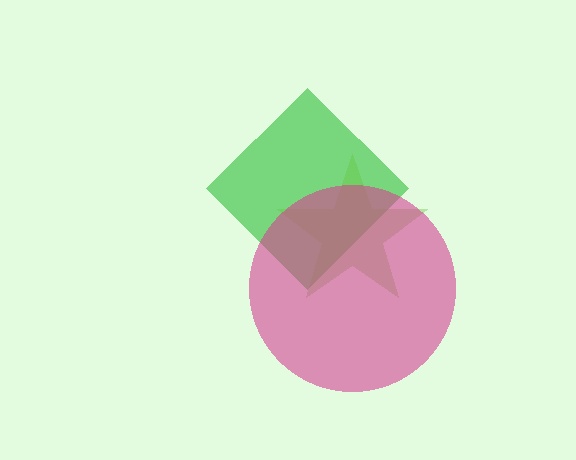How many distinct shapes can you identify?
There are 3 distinct shapes: a green diamond, a lime star, a magenta circle.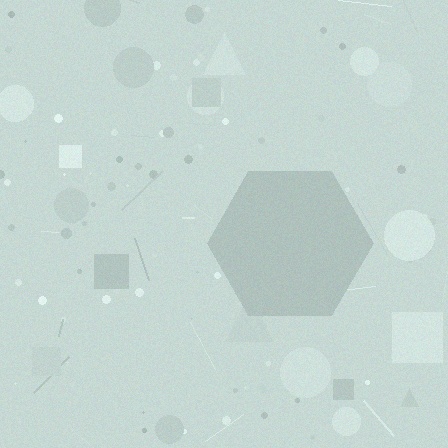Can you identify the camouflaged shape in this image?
The camouflaged shape is a hexagon.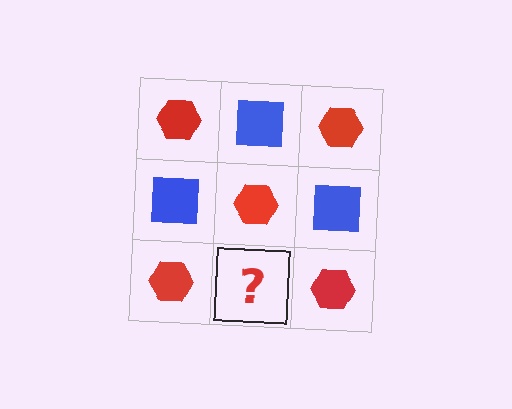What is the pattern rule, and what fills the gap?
The rule is that it alternates red hexagon and blue square in a checkerboard pattern. The gap should be filled with a blue square.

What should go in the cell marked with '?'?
The missing cell should contain a blue square.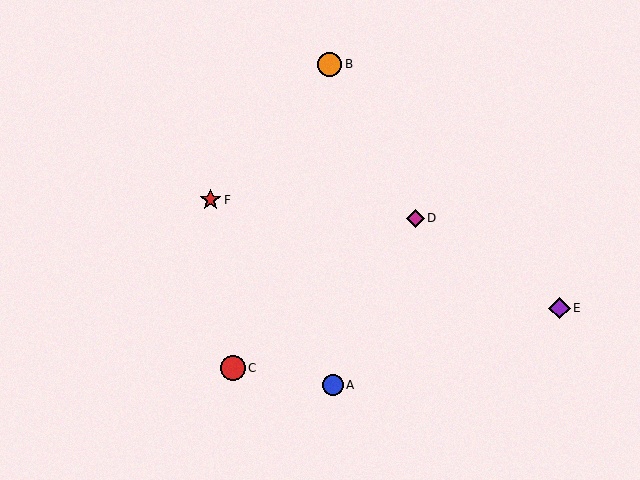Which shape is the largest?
The red circle (labeled C) is the largest.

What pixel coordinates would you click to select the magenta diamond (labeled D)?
Click at (415, 218) to select the magenta diamond D.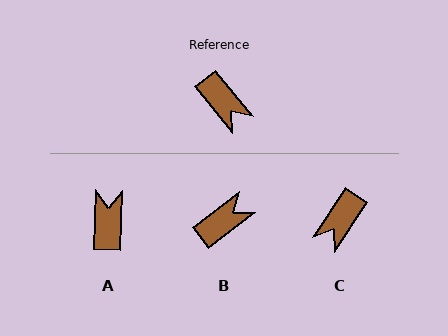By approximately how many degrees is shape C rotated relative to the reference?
Approximately 72 degrees clockwise.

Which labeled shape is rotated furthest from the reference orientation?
A, about 140 degrees away.